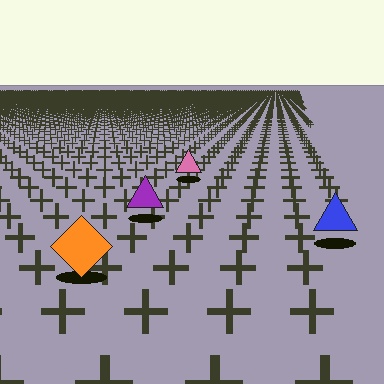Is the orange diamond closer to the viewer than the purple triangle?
Yes. The orange diamond is closer — you can tell from the texture gradient: the ground texture is coarser near it.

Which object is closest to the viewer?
The orange diamond is closest. The texture marks near it are larger and more spread out.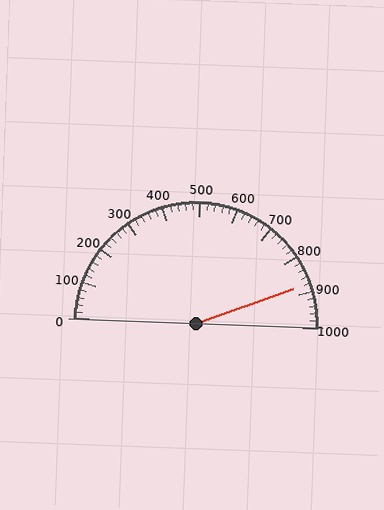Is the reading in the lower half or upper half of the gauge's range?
The reading is in the upper half of the range (0 to 1000).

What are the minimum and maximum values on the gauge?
The gauge ranges from 0 to 1000.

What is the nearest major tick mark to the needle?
The nearest major tick mark is 900.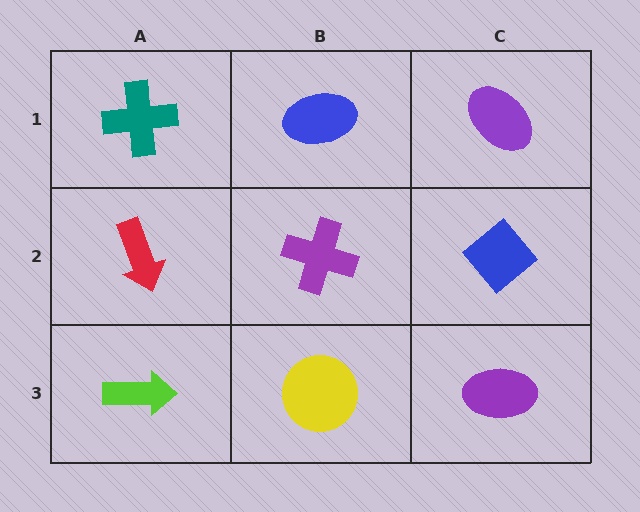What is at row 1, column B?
A blue ellipse.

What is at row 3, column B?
A yellow circle.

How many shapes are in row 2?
3 shapes.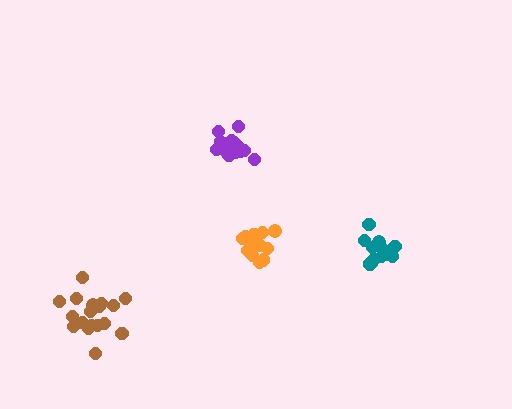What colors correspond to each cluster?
The clusters are colored: orange, teal, purple, brown.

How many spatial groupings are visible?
There are 4 spatial groupings.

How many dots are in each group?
Group 1: 15 dots, Group 2: 14 dots, Group 3: 17 dots, Group 4: 18 dots (64 total).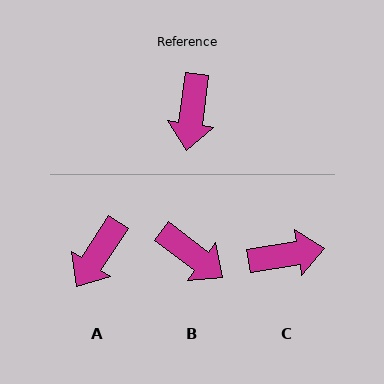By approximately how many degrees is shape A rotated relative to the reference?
Approximately 25 degrees clockwise.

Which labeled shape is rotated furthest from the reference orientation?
C, about 107 degrees away.